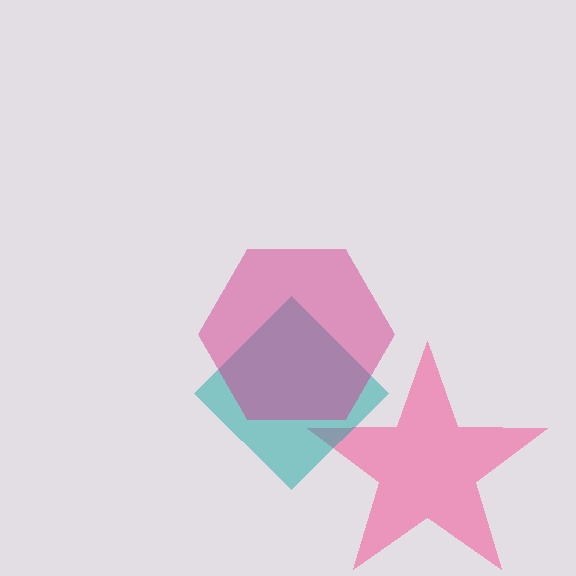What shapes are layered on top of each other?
The layered shapes are: a pink star, a teal diamond, a magenta hexagon.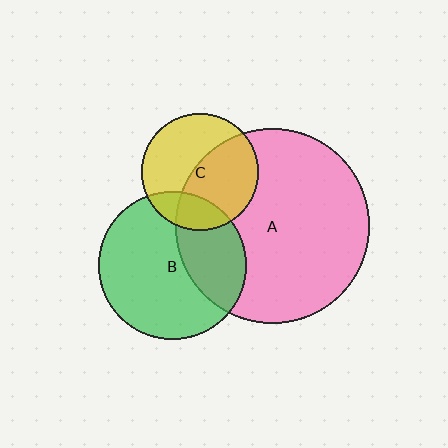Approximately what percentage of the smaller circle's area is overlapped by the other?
Approximately 50%.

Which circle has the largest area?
Circle A (pink).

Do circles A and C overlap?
Yes.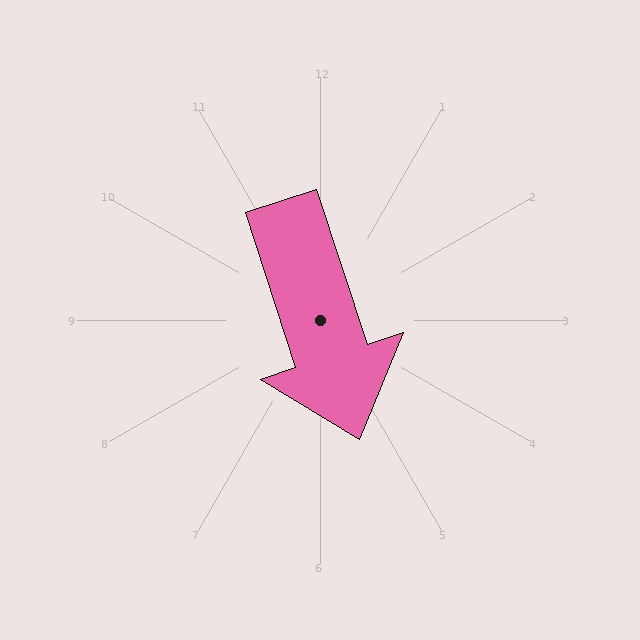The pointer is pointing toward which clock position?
Roughly 5 o'clock.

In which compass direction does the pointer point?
South.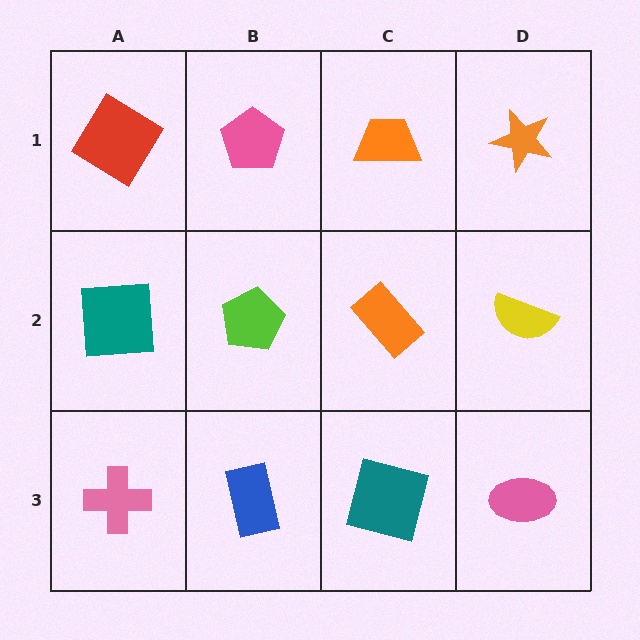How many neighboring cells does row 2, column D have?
3.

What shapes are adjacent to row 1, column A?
A teal square (row 2, column A), a pink pentagon (row 1, column B).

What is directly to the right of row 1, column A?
A pink pentagon.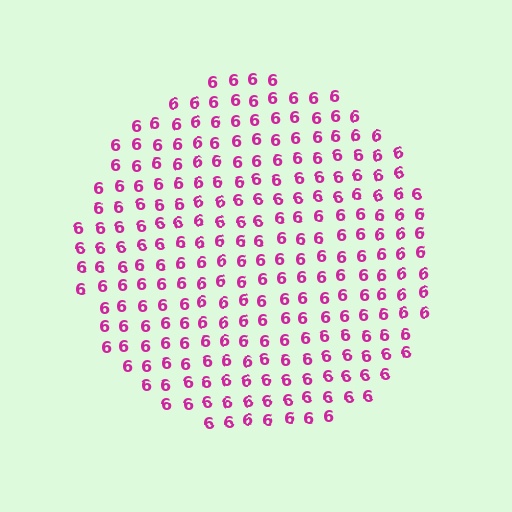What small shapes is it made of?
It is made of small digit 6's.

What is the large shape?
The large shape is a circle.